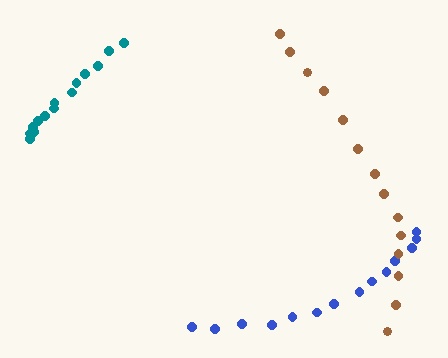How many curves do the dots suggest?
There are 3 distinct paths.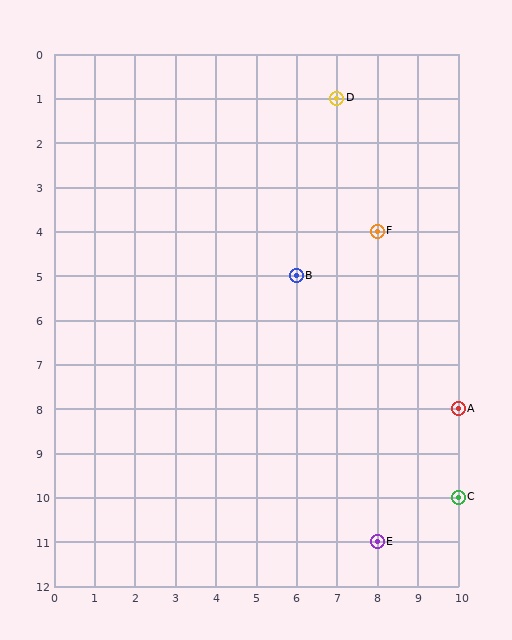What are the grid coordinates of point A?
Point A is at grid coordinates (10, 8).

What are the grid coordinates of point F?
Point F is at grid coordinates (8, 4).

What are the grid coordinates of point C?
Point C is at grid coordinates (10, 10).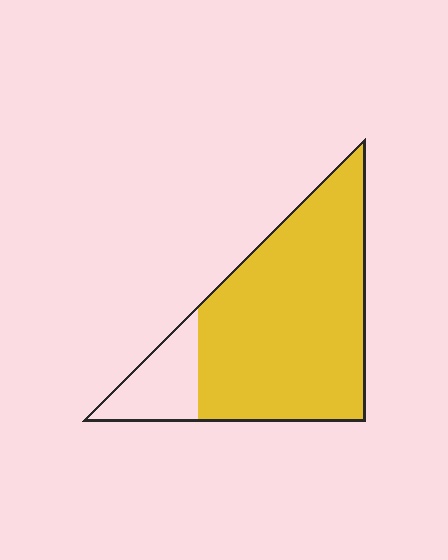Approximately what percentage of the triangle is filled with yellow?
Approximately 85%.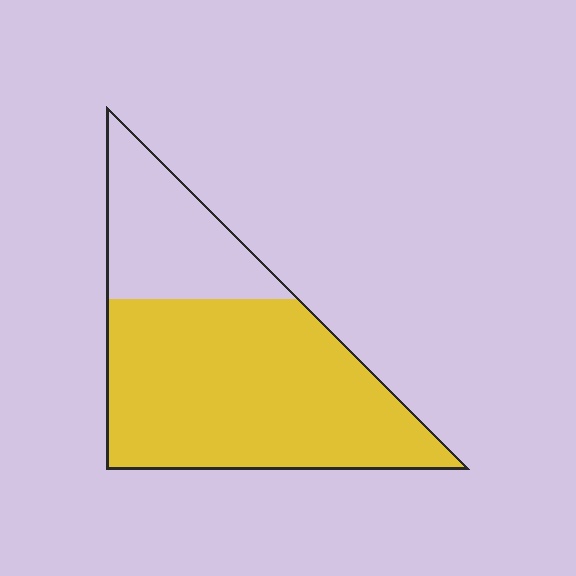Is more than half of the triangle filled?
Yes.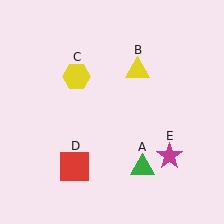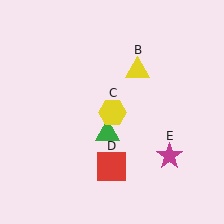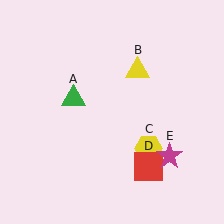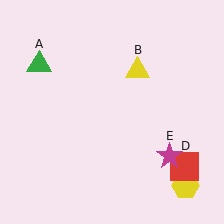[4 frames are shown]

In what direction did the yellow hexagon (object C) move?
The yellow hexagon (object C) moved down and to the right.